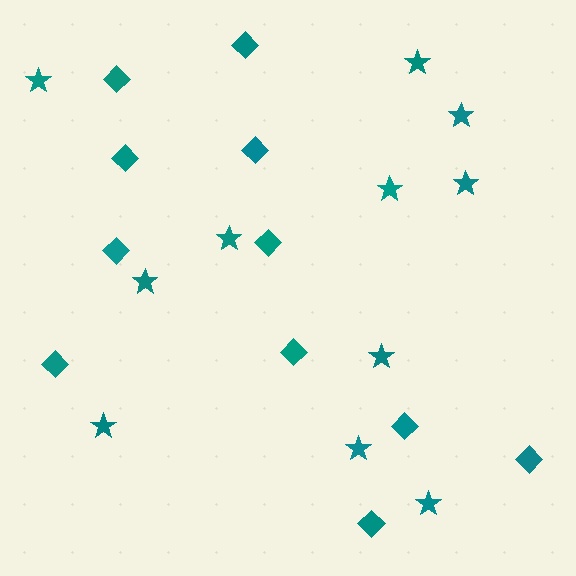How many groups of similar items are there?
There are 2 groups: one group of diamonds (11) and one group of stars (11).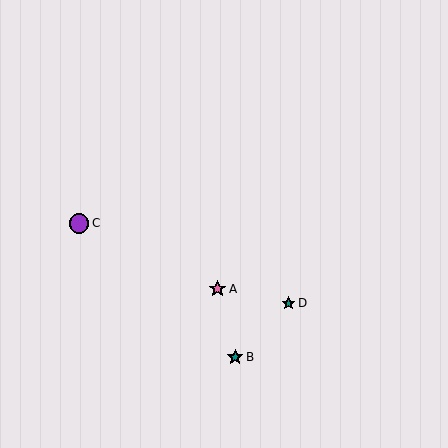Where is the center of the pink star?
The center of the pink star is at (217, 289).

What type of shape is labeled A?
Shape A is a pink star.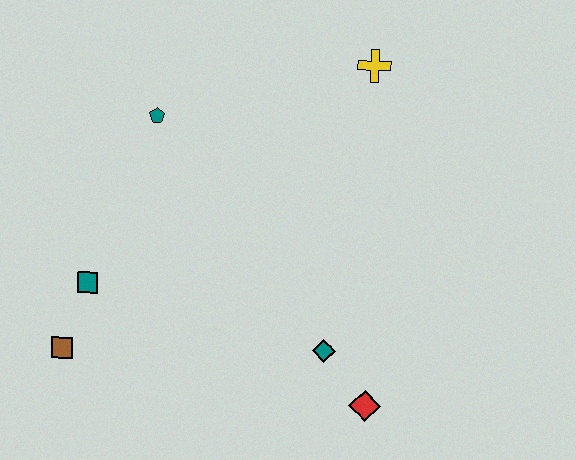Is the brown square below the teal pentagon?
Yes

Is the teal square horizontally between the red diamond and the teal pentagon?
No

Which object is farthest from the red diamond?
The teal pentagon is farthest from the red diamond.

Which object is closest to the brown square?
The teal square is closest to the brown square.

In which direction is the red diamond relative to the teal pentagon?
The red diamond is below the teal pentagon.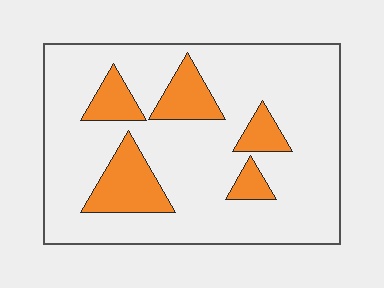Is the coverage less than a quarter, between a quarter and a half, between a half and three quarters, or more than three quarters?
Less than a quarter.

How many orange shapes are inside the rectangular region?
5.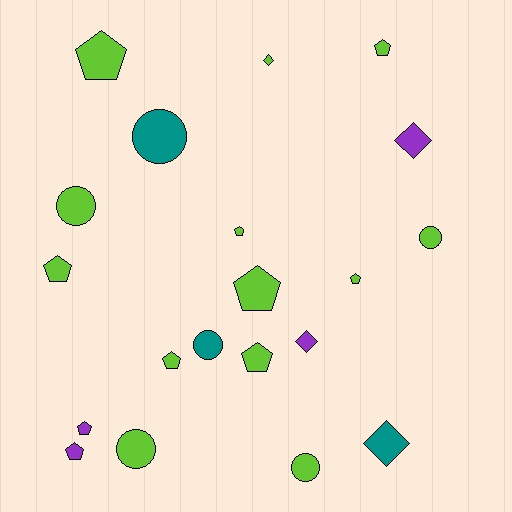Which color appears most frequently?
Lime, with 13 objects.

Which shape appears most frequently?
Pentagon, with 10 objects.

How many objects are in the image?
There are 20 objects.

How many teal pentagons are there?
There are no teal pentagons.